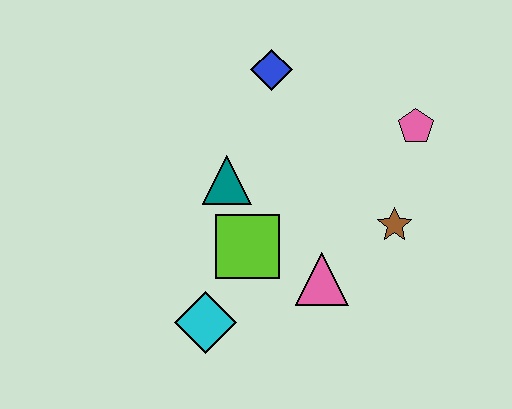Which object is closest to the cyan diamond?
The lime square is closest to the cyan diamond.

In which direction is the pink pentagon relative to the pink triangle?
The pink pentagon is above the pink triangle.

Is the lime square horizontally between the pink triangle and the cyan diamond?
Yes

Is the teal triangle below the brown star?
No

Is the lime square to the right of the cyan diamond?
Yes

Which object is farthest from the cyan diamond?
The pink pentagon is farthest from the cyan diamond.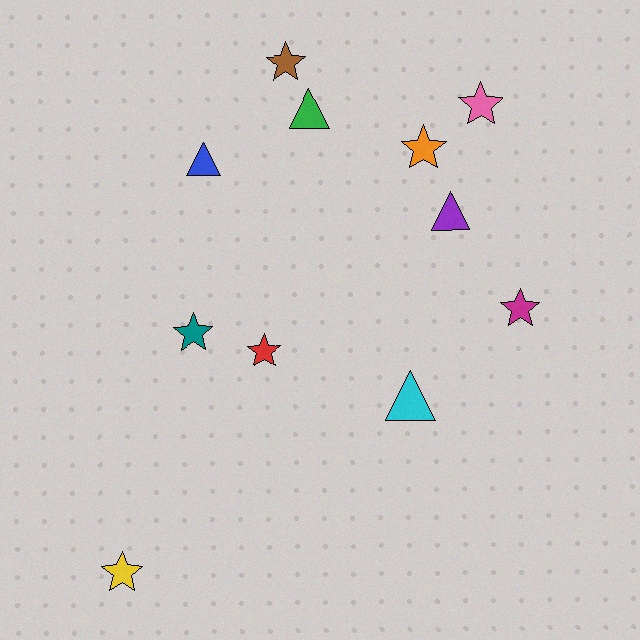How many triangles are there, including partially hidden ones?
There are 4 triangles.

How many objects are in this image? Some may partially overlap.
There are 11 objects.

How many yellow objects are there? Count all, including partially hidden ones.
There is 1 yellow object.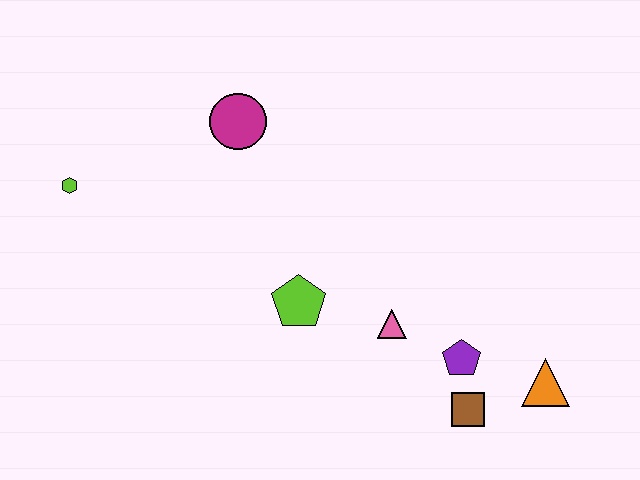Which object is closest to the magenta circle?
The lime hexagon is closest to the magenta circle.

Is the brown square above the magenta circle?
No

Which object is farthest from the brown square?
The lime hexagon is farthest from the brown square.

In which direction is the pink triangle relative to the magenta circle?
The pink triangle is below the magenta circle.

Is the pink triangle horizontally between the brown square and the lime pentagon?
Yes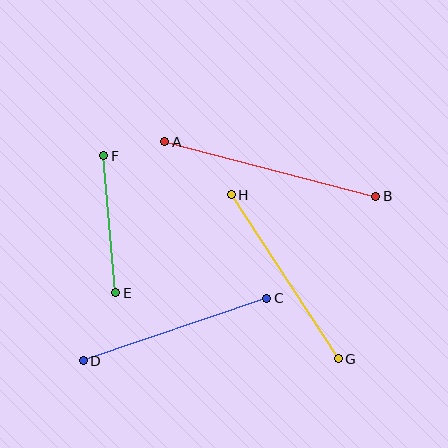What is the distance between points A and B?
The distance is approximately 218 pixels.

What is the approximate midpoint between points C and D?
The midpoint is at approximately (175, 330) pixels.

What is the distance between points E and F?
The distance is approximately 138 pixels.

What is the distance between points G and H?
The distance is approximately 195 pixels.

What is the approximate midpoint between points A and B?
The midpoint is at approximately (270, 169) pixels.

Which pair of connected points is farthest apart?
Points A and B are farthest apart.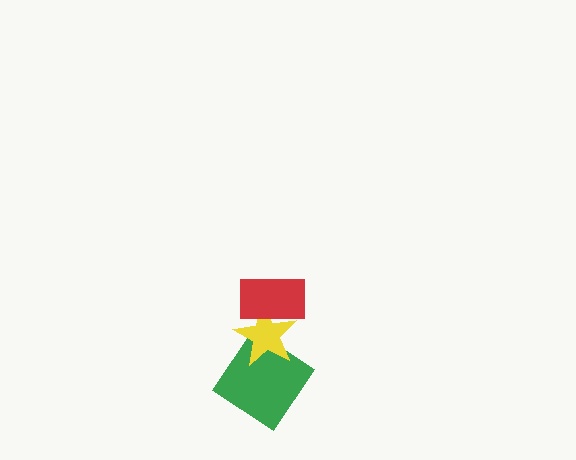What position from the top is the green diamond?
The green diamond is 3rd from the top.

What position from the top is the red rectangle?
The red rectangle is 1st from the top.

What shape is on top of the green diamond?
The yellow star is on top of the green diamond.